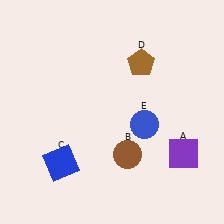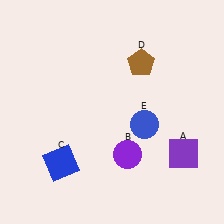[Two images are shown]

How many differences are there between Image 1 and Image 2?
There is 1 difference between the two images.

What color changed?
The circle (B) changed from brown in Image 1 to purple in Image 2.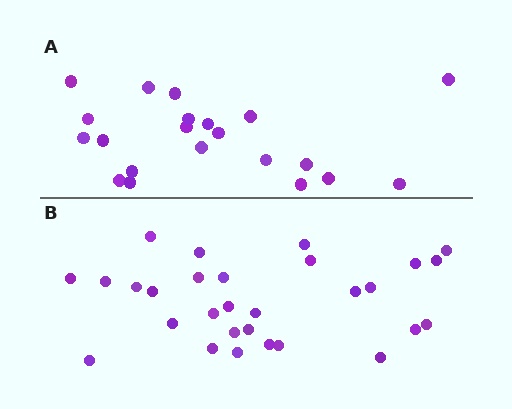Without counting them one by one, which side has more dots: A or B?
Region B (the bottom region) has more dots.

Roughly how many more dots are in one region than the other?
Region B has roughly 8 or so more dots than region A.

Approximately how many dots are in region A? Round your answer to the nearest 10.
About 20 dots. (The exact count is 21, which rounds to 20.)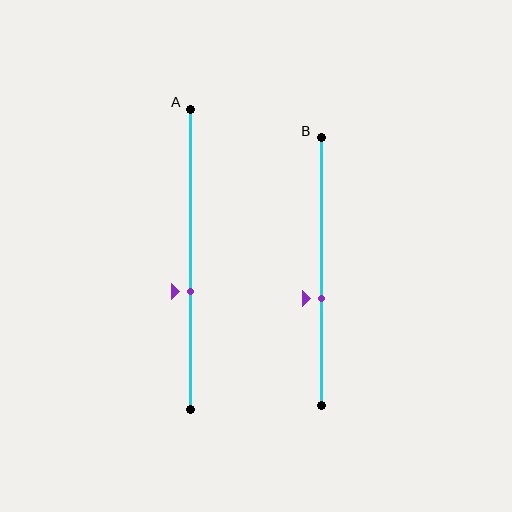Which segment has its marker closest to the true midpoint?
Segment B has its marker closest to the true midpoint.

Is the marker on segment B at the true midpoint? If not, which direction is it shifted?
No, the marker on segment B is shifted downward by about 10% of the segment length.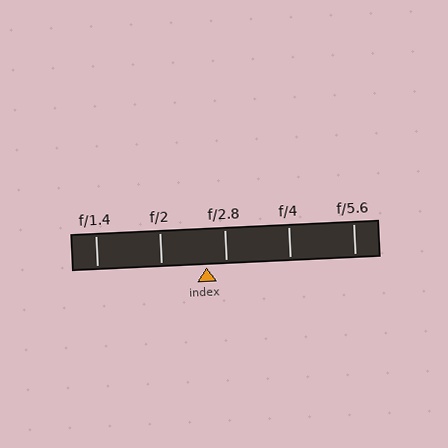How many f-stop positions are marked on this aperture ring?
There are 5 f-stop positions marked.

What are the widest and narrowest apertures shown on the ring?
The widest aperture shown is f/1.4 and the narrowest is f/5.6.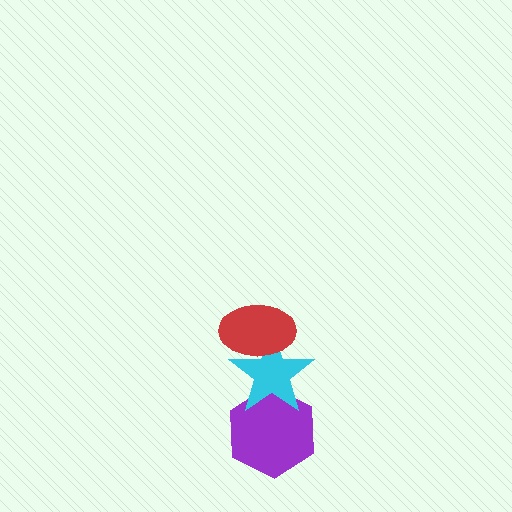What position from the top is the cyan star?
The cyan star is 2nd from the top.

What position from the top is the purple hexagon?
The purple hexagon is 3rd from the top.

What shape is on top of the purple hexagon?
The cyan star is on top of the purple hexagon.